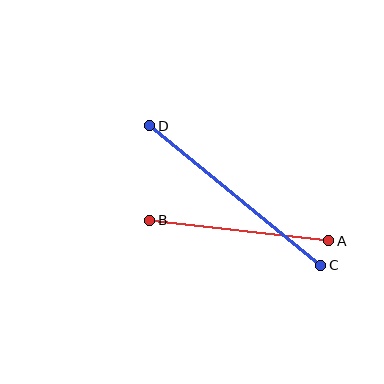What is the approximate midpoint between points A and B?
The midpoint is at approximately (239, 230) pixels.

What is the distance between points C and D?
The distance is approximately 220 pixels.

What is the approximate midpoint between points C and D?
The midpoint is at approximately (235, 196) pixels.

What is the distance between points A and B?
The distance is approximately 180 pixels.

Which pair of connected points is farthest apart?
Points C and D are farthest apart.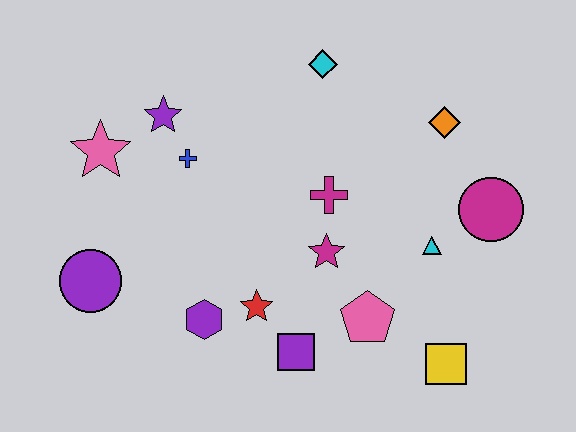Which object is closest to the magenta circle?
The cyan triangle is closest to the magenta circle.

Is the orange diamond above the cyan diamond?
No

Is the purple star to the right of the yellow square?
No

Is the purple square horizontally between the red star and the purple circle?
No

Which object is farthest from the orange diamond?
The purple circle is farthest from the orange diamond.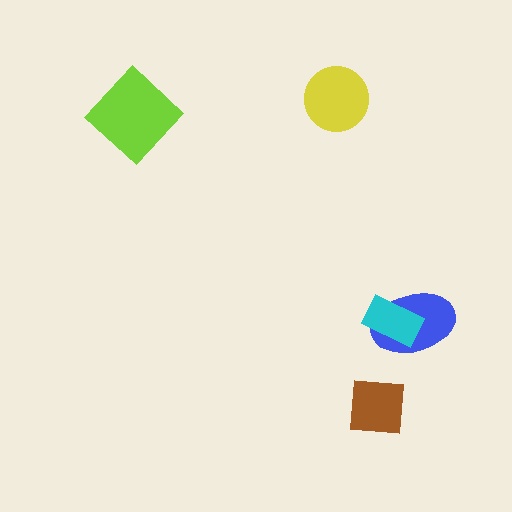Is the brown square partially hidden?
No, no other shape covers it.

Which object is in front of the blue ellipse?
The cyan rectangle is in front of the blue ellipse.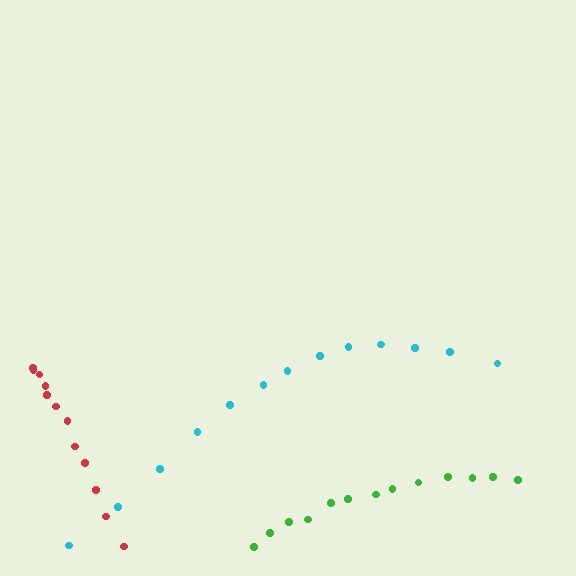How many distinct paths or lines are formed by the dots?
There are 3 distinct paths.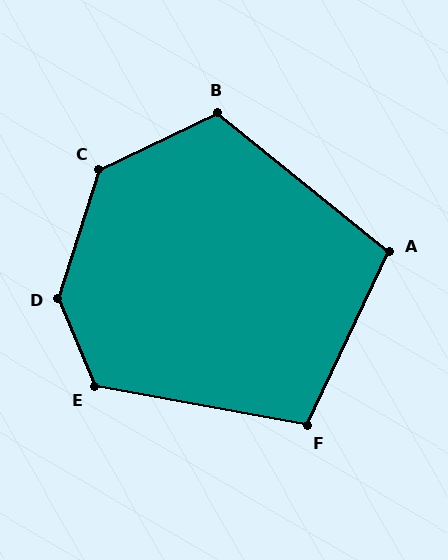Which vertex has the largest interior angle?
D, at approximately 140 degrees.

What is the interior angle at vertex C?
Approximately 133 degrees (obtuse).